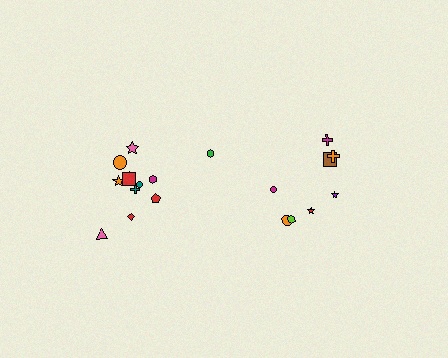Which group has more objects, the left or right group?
The left group.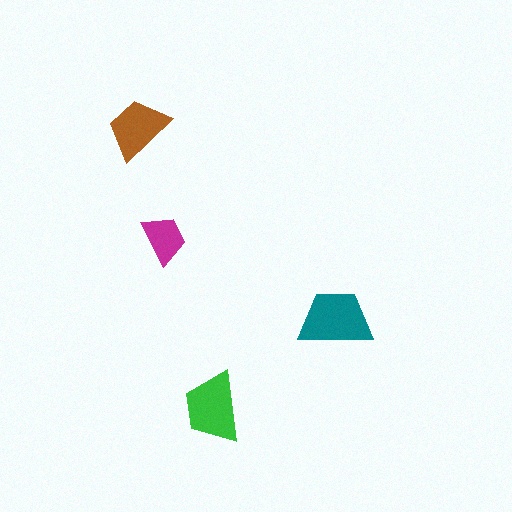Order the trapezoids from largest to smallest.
the teal one, the green one, the brown one, the magenta one.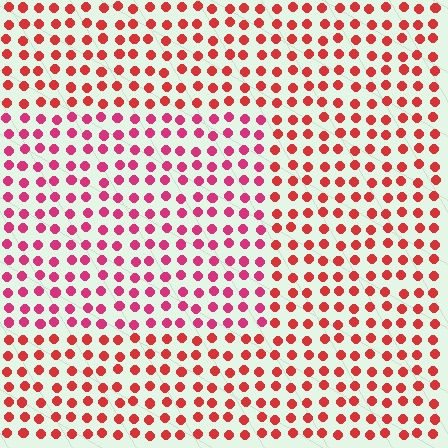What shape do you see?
I see a rectangle.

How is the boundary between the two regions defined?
The boundary is defined purely by a slight shift in hue (about 26 degrees). Spacing, size, and orientation are identical on both sides.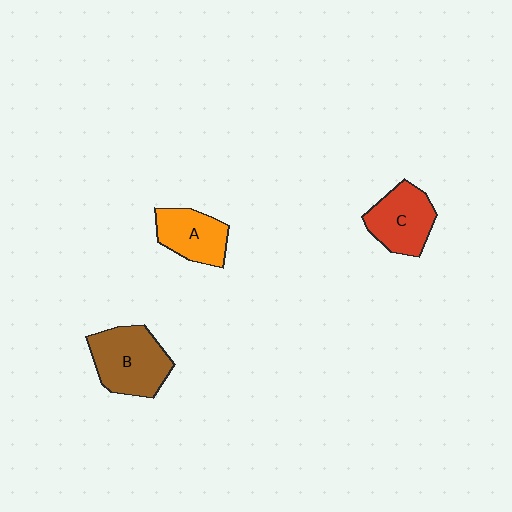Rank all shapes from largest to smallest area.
From largest to smallest: B (brown), C (red), A (orange).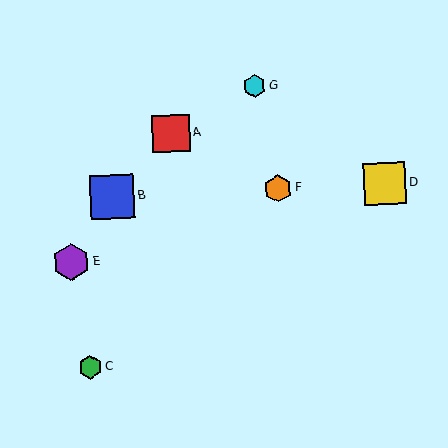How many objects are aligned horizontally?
3 objects (B, D, F) are aligned horizontally.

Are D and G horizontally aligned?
No, D is at y≈183 and G is at y≈86.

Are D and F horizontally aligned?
Yes, both are at y≈183.